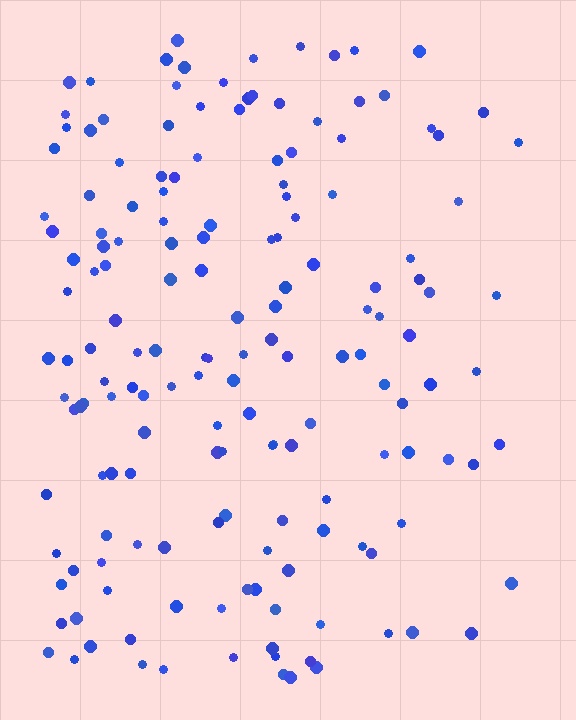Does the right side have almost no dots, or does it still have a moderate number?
Still a moderate number, just noticeably fewer than the left.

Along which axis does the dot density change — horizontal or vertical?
Horizontal.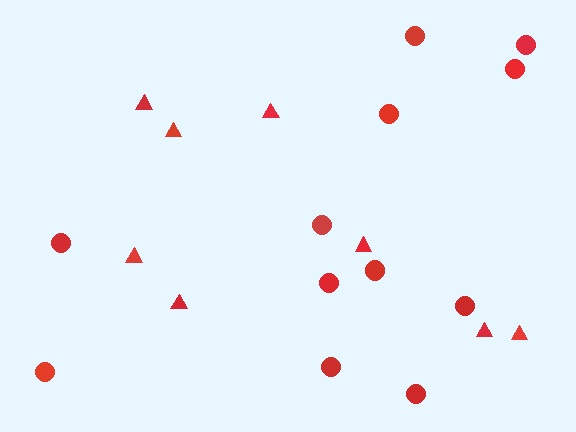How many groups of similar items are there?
There are 2 groups: one group of triangles (8) and one group of circles (12).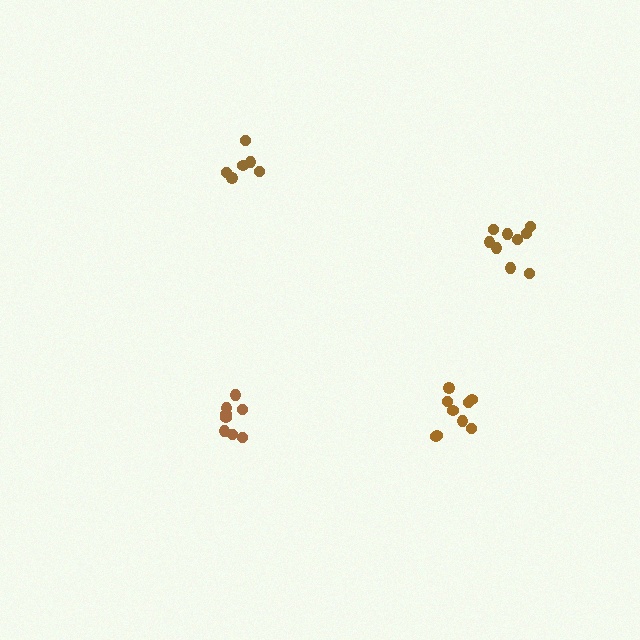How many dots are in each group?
Group 1: 9 dots, Group 2: 8 dots, Group 3: 9 dots, Group 4: 6 dots (32 total).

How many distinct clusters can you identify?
There are 4 distinct clusters.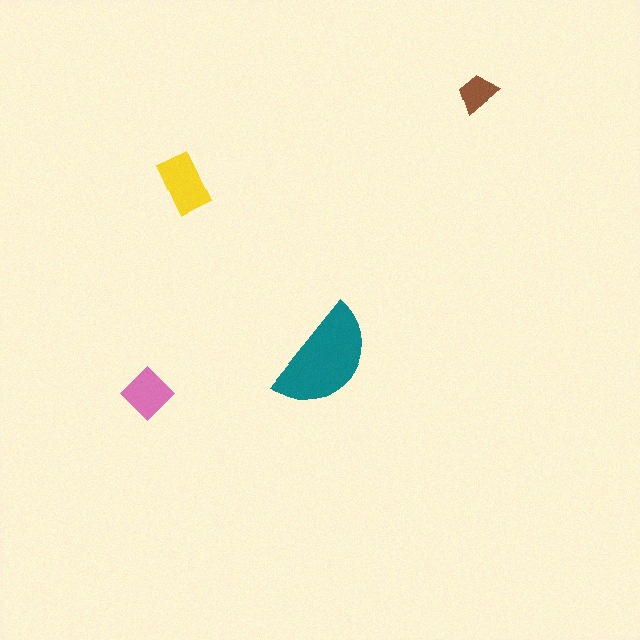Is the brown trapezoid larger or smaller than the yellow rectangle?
Smaller.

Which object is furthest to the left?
The pink diamond is leftmost.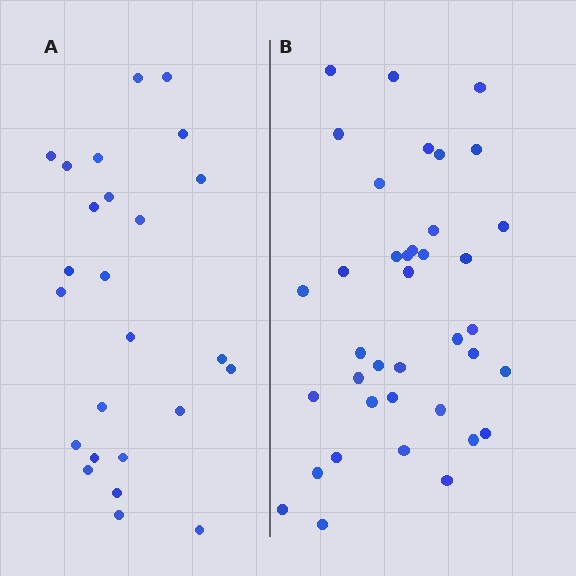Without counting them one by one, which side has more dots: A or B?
Region B (the right region) has more dots.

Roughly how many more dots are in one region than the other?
Region B has approximately 15 more dots than region A.